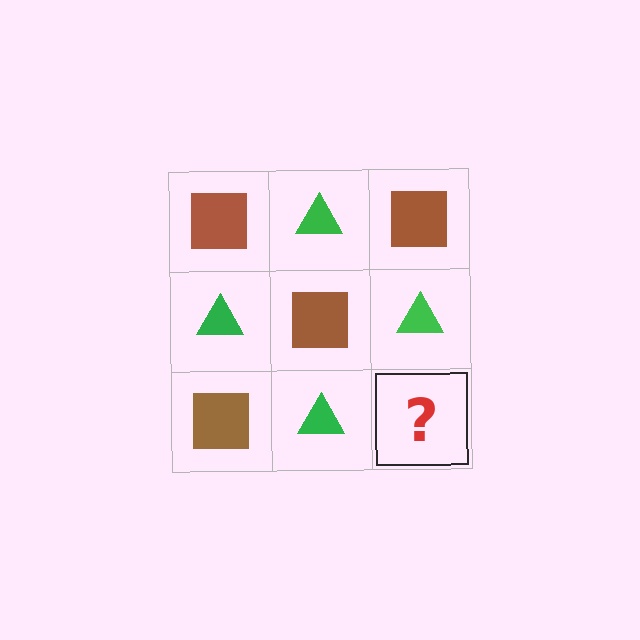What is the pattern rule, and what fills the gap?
The rule is that it alternates brown square and green triangle in a checkerboard pattern. The gap should be filled with a brown square.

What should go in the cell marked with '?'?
The missing cell should contain a brown square.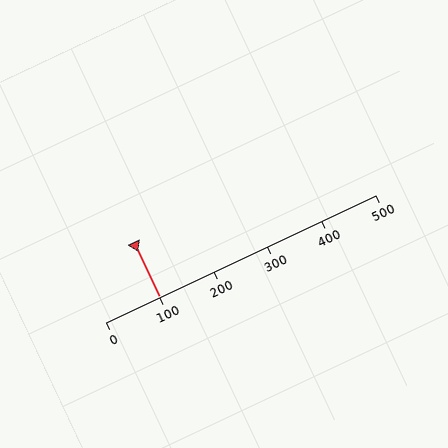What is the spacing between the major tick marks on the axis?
The major ticks are spaced 100 apart.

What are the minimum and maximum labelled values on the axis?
The axis runs from 0 to 500.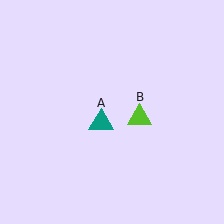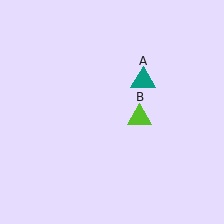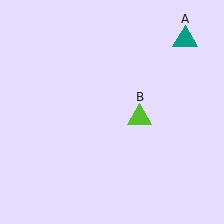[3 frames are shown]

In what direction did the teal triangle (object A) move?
The teal triangle (object A) moved up and to the right.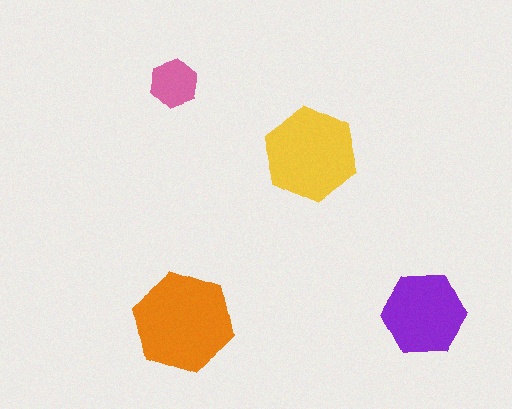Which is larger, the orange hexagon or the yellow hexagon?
The orange one.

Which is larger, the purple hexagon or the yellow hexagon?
The yellow one.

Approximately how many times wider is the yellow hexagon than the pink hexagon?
About 2 times wider.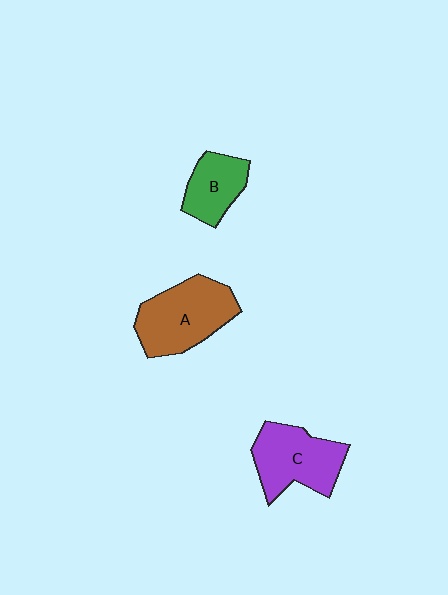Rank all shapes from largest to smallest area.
From largest to smallest: A (brown), C (purple), B (green).